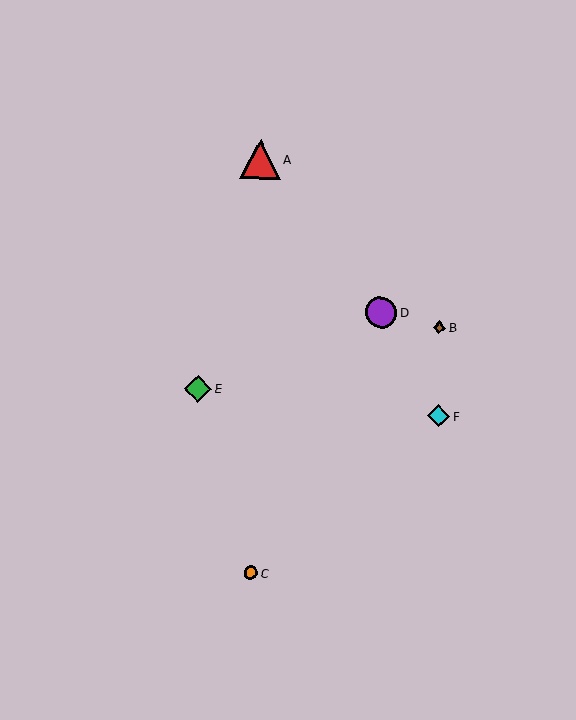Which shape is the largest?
The red triangle (labeled A) is the largest.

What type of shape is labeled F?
Shape F is a cyan diamond.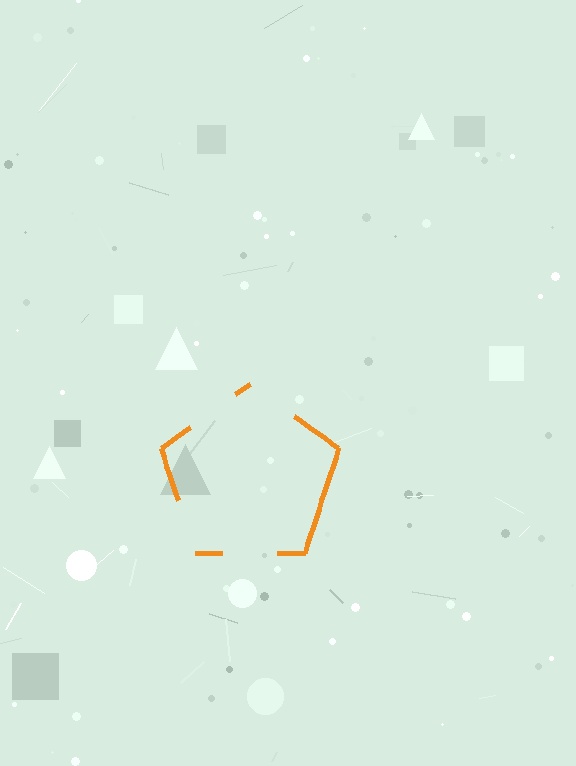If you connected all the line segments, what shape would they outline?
They would outline a pentagon.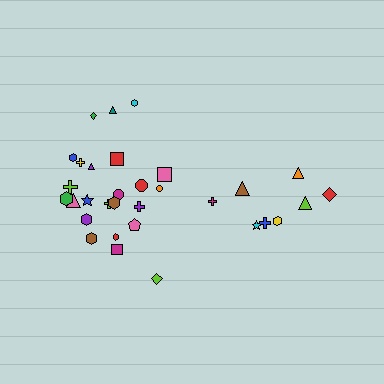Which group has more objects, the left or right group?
The left group.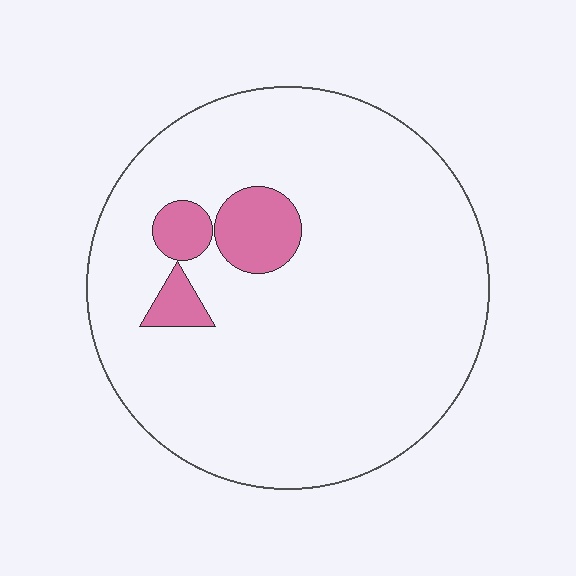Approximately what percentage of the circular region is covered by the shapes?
Approximately 10%.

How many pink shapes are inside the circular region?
3.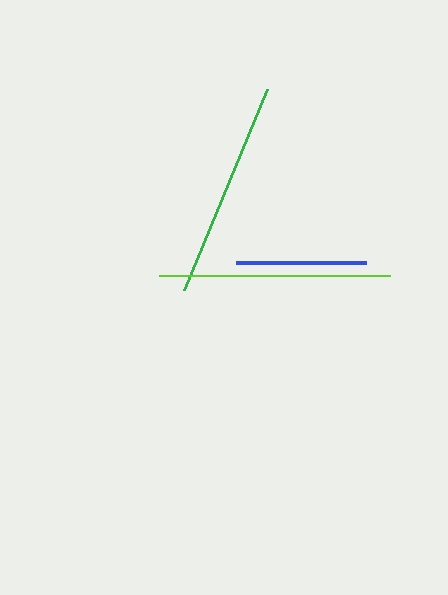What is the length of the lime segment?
The lime segment is approximately 232 pixels long.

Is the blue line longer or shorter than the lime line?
The lime line is longer than the blue line.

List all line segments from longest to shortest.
From longest to shortest: lime, green, blue.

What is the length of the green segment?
The green segment is approximately 218 pixels long.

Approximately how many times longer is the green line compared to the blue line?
The green line is approximately 1.7 times the length of the blue line.